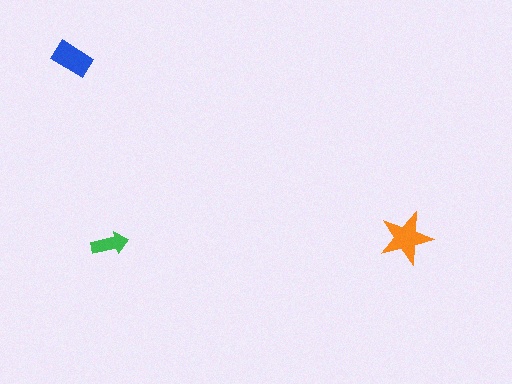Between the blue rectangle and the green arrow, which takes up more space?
The blue rectangle.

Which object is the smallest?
The green arrow.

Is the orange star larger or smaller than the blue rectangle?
Larger.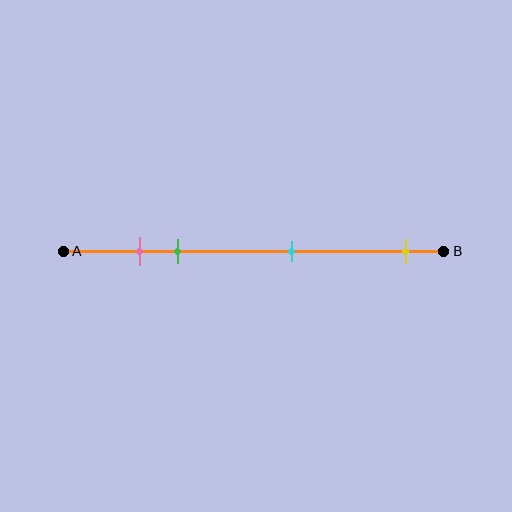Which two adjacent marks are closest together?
The pink and green marks are the closest adjacent pair.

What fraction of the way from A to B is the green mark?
The green mark is approximately 30% (0.3) of the way from A to B.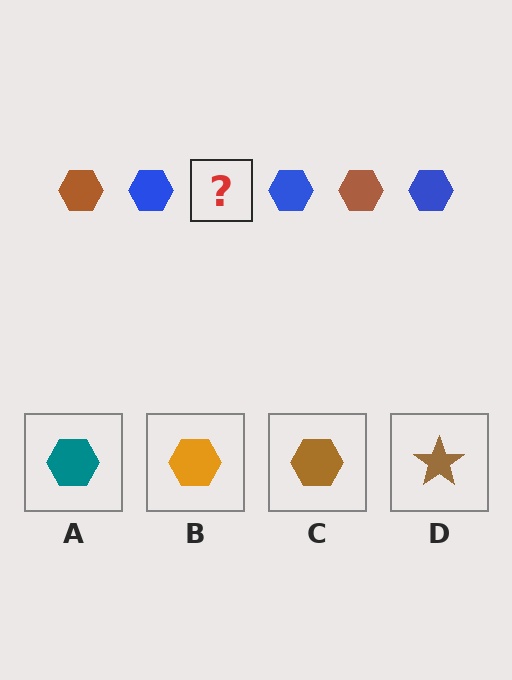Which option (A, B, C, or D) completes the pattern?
C.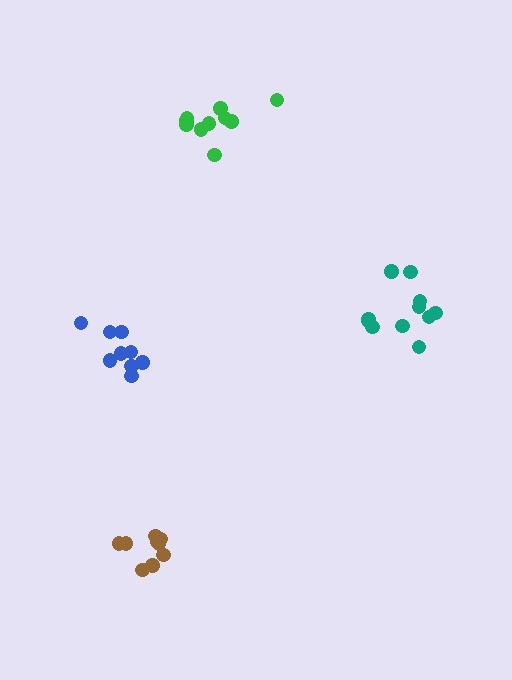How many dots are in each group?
Group 1: 9 dots, Group 2: 9 dots, Group 3: 10 dots, Group 4: 11 dots (39 total).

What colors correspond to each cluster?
The clusters are colored: brown, blue, green, teal.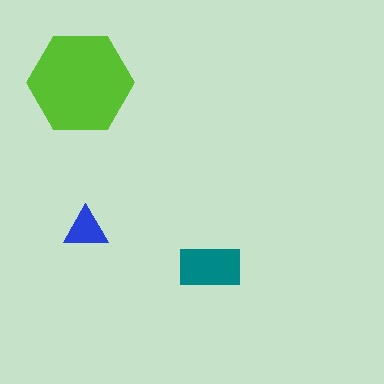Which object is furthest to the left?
The lime hexagon is leftmost.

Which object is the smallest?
The blue triangle.